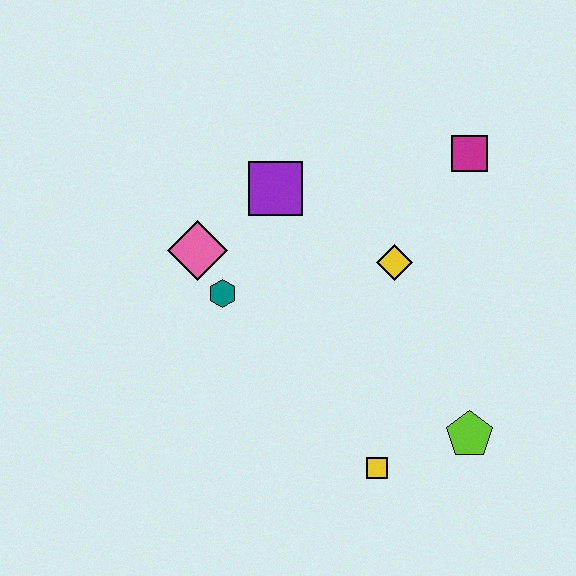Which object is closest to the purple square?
The pink diamond is closest to the purple square.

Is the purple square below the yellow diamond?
No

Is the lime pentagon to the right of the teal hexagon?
Yes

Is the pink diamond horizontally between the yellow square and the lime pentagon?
No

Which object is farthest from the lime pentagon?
The pink diamond is farthest from the lime pentagon.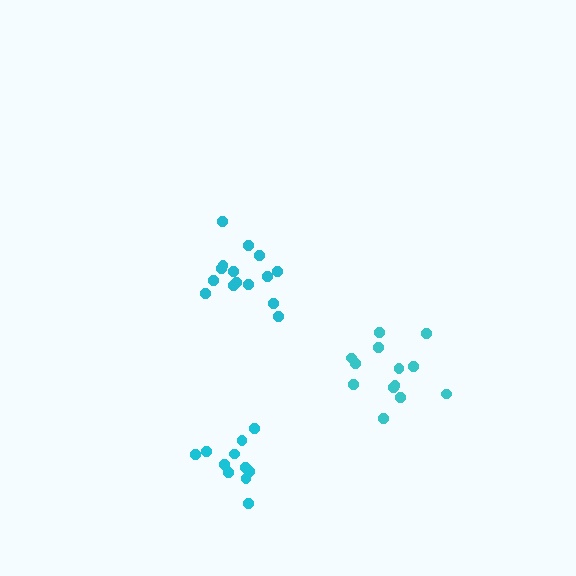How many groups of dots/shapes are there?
There are 3 groups.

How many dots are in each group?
Group 1: 13 dots, Group 2: 15 dots, Group 3: 11 dots (39 total).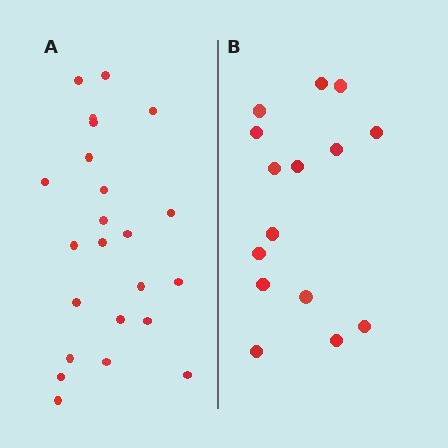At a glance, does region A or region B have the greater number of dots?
Region A (the left region) has more dots.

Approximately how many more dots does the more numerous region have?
Region A has roughly 8 or so more dots than region B.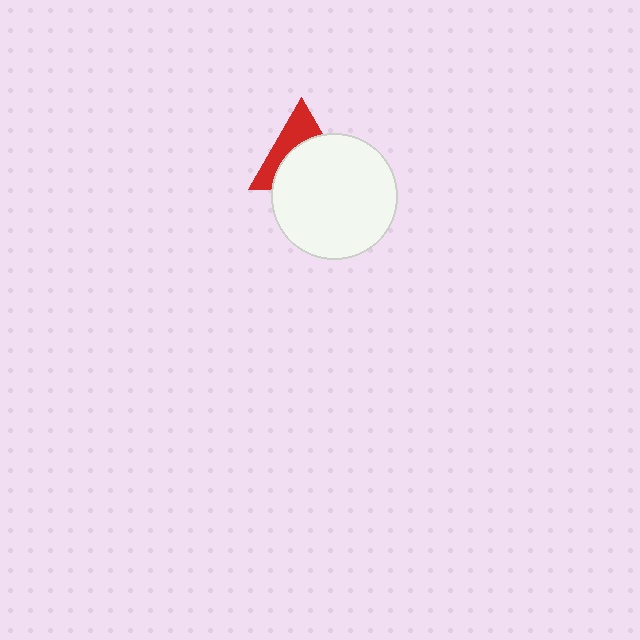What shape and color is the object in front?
The object in front is a white circle.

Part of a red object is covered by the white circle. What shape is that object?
It is a triangle.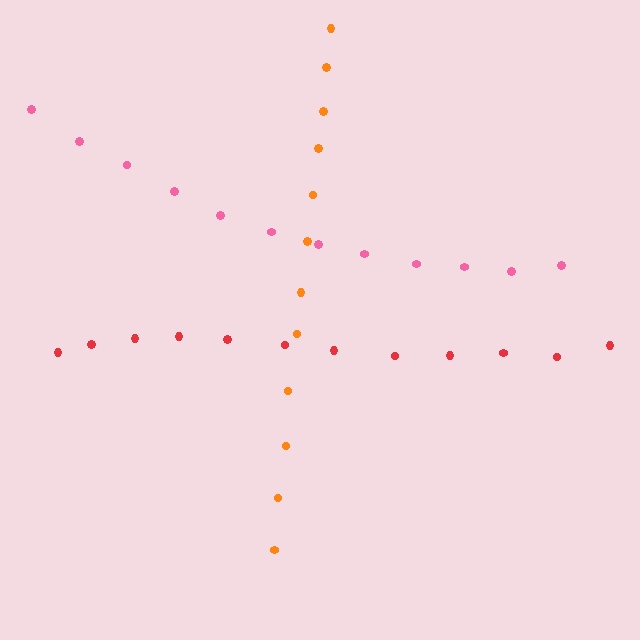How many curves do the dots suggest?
There are 3 distinct paths.